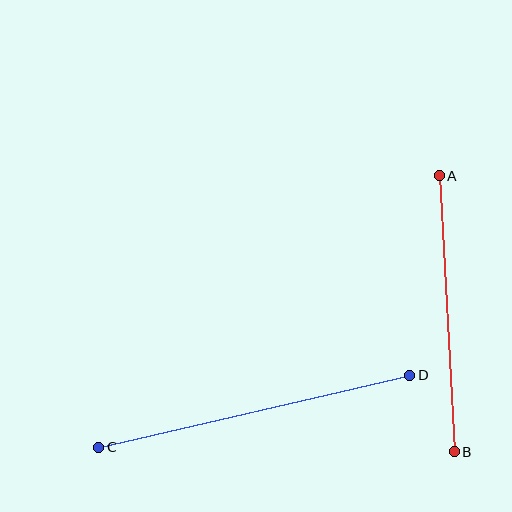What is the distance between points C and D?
The distance is approximately 319 pixels.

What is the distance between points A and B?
The distance is approximately 277 pixels.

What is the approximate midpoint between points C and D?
The midpoint is at approximately (254, 411) pixels.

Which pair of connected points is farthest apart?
Points C and D are farthest apart.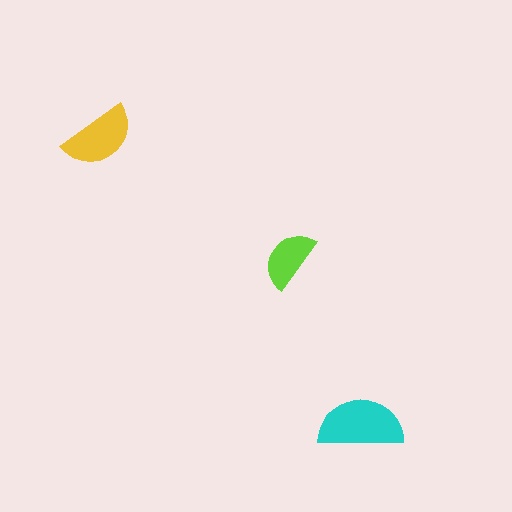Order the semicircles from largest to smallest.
the cyan one, the yellow one, the lime one.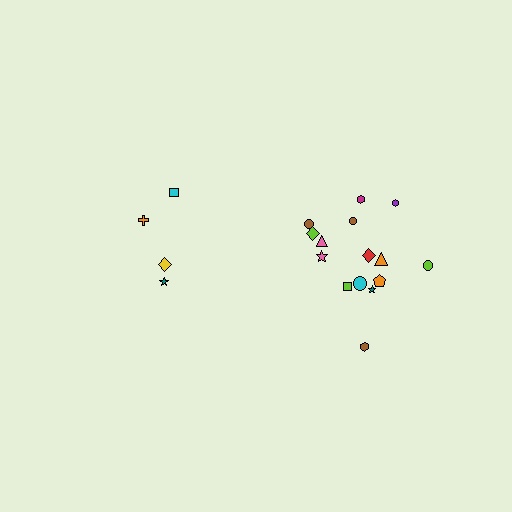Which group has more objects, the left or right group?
The right group.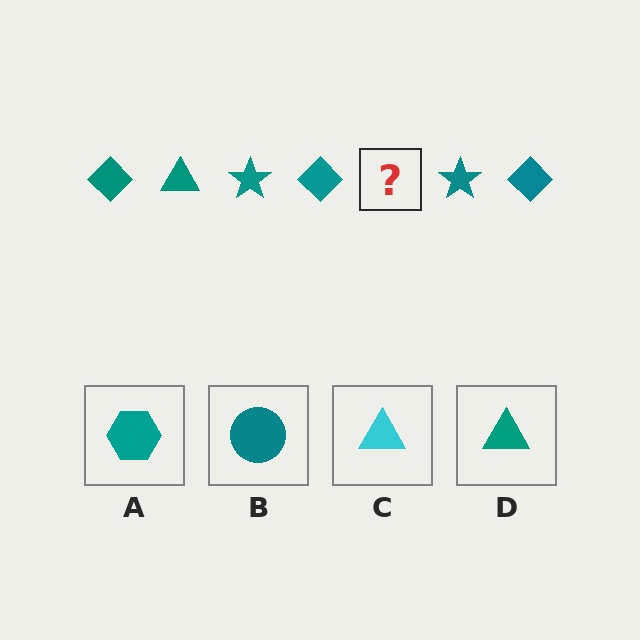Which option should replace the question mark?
Option D.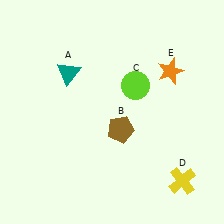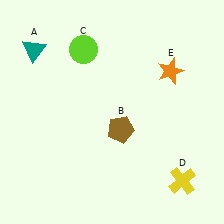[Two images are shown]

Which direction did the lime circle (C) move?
The lime circle (C) moved left.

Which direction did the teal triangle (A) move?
The teal triangle (A) moved left.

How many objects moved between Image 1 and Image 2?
2 objects moved between the two images.